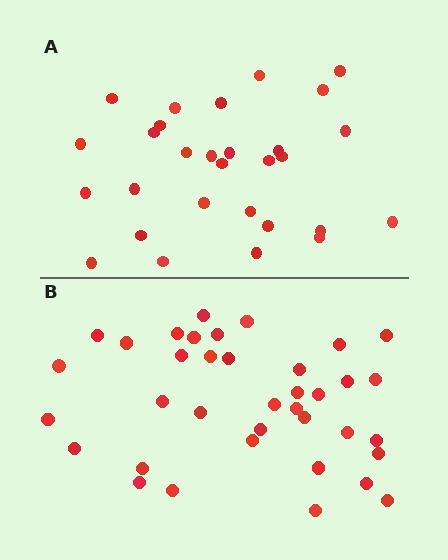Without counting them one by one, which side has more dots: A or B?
Region B (the bottom region) has more dots.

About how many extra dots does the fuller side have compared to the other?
Region B has roughly 8 or so more dots than region A.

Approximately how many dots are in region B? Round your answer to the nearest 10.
About 40 dots. (The exact count is 37, which rounds to 40.)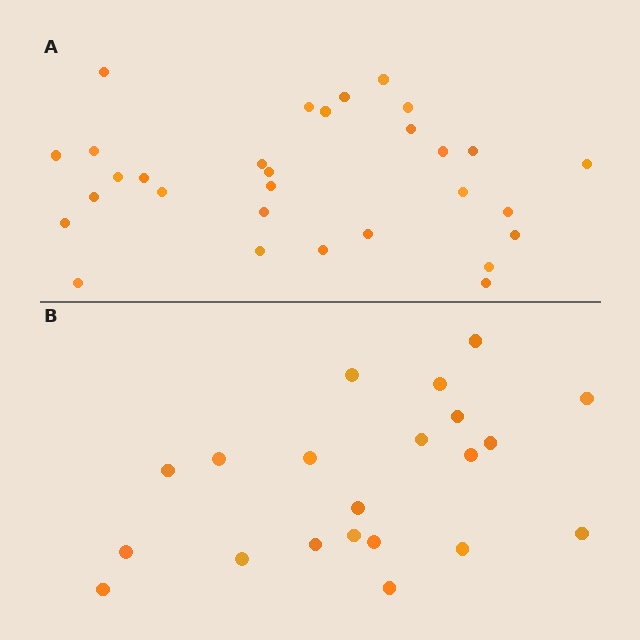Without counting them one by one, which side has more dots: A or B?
Region A (the top region) has more dots.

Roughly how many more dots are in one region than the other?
Region A has roughly 8 or so more dots than region B.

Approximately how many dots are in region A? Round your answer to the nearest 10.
About 30 dots.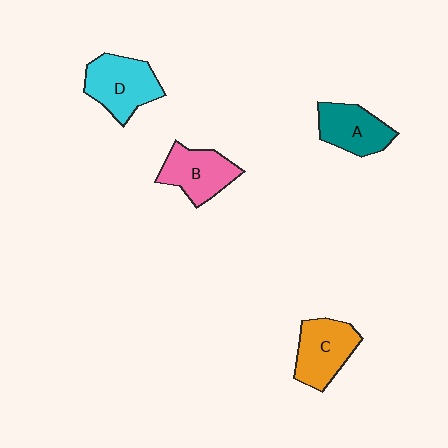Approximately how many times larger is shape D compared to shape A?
Approximately 1.2 times.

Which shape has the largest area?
Shape D (cyan).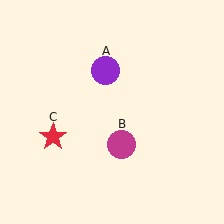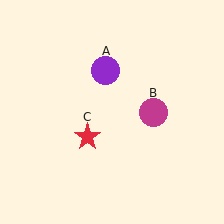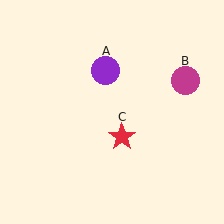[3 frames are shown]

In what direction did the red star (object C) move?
The red star (object C) moved right.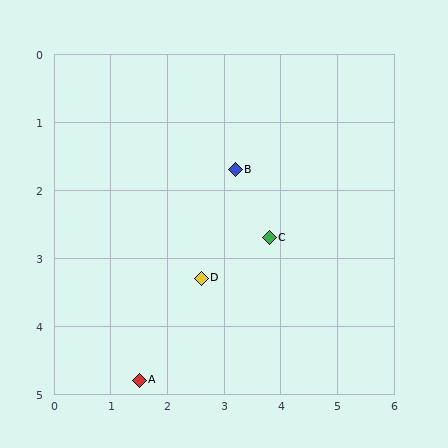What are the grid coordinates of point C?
Point C is at approximately (3.8, 2.7).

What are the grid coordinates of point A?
Point A is at approximately (1.5, 4.8).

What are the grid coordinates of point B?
Point B is at approximately (3.2, 1.7).